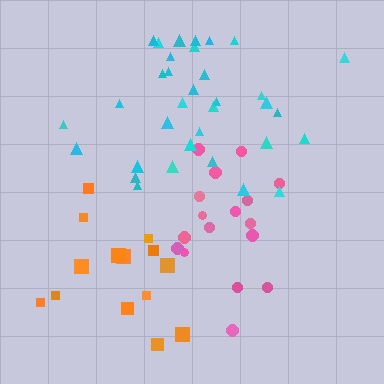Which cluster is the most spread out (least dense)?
Orange.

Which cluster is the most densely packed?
Cyan.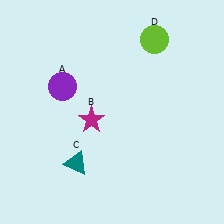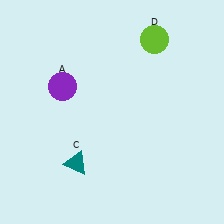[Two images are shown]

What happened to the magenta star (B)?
The magenta star (B) was removed in Image 2. It was in the bottom-left area of Image 1.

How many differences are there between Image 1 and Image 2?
There is 1 difference between the two images.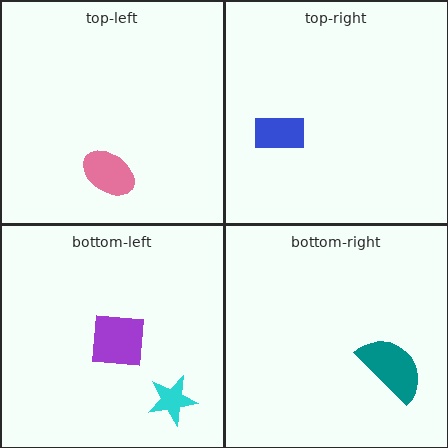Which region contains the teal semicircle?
The bottom-right region.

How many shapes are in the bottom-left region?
2.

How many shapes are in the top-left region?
1.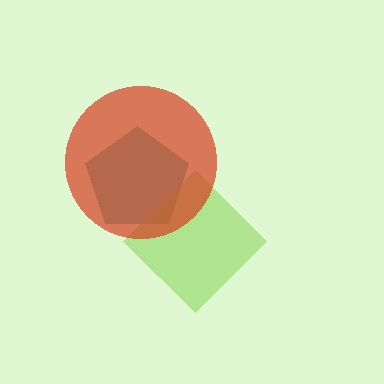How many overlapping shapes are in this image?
There are 3 overlapping shapes in the image.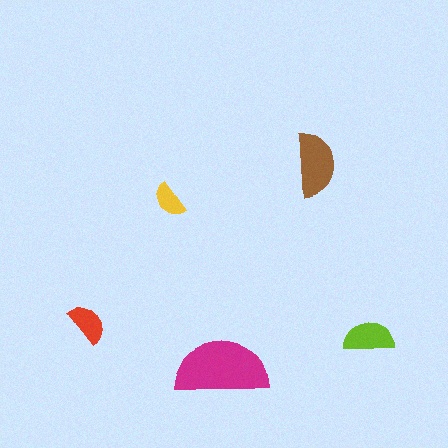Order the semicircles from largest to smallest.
the magenta one, the brown one, the lime one, the red one, the yellow one.